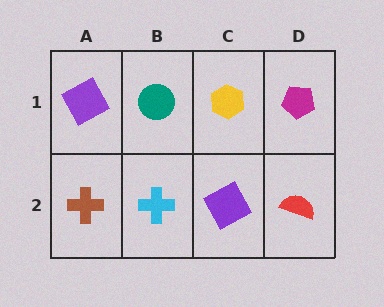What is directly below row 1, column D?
A red semicircle.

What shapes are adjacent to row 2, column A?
A purple square (row 1, column A), a cyan cross (row 2, column B).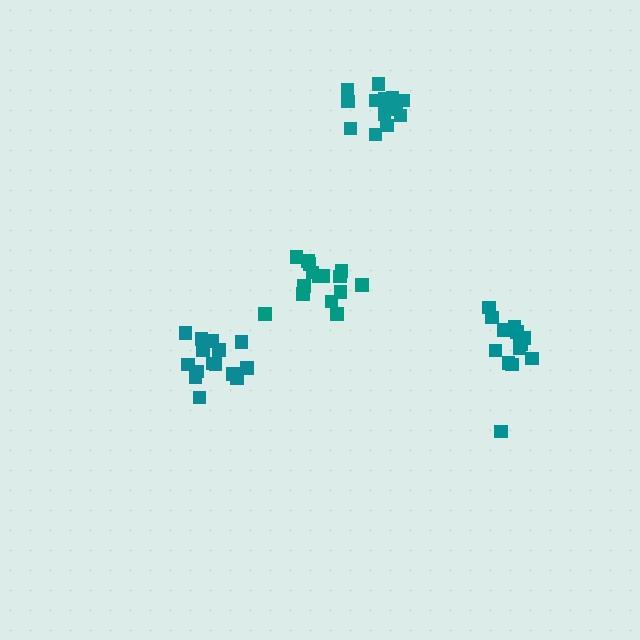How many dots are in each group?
Group 1: 14 dots, Group 2: 15 dots, Group 3: 14 dots, Group 4: 15 dots (58 total).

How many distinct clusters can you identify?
There are 4 distinct clusters.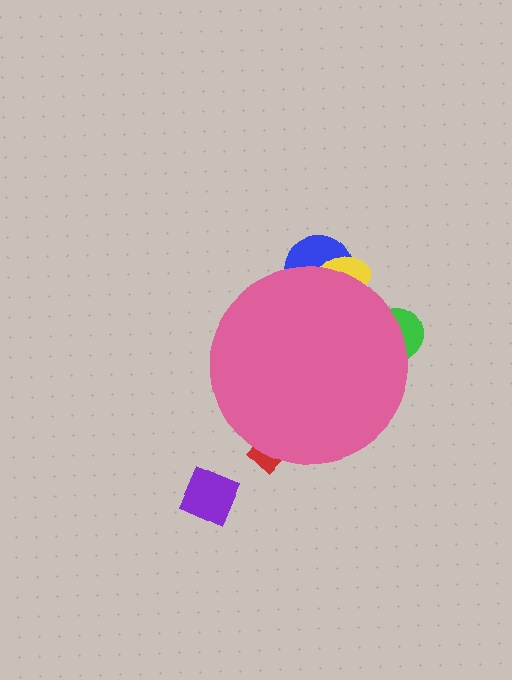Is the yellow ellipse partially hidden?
Yes, the yellow ellipse is partially hidden behind the pink circle.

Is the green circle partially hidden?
Yes, the green circle is partially hidden behind the pink circle.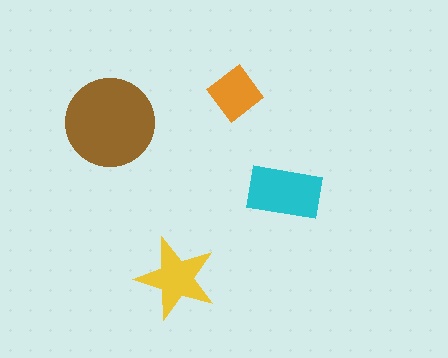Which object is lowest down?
The yellow star is bottommost.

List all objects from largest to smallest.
The brown circle, the cyan rectangle, the yellow star, the orange diamond.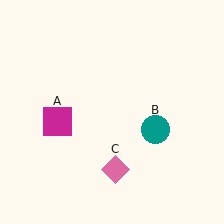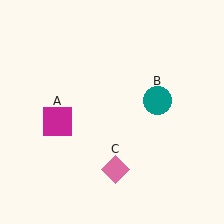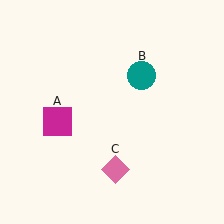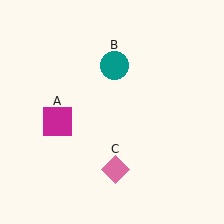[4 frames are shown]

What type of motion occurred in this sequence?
The teal circle (object B) rotated counterclockwise around the center of the scene.